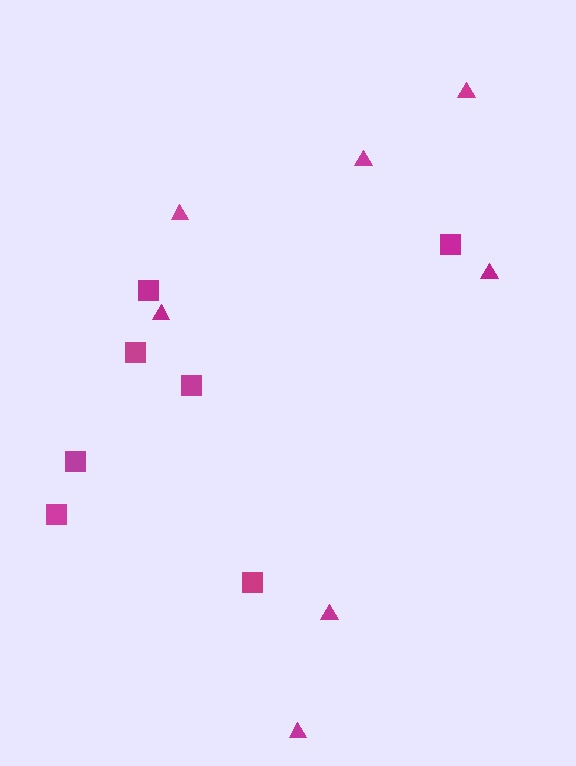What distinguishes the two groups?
There are 2 groups: one group of triangles (7) and one group of squares (7).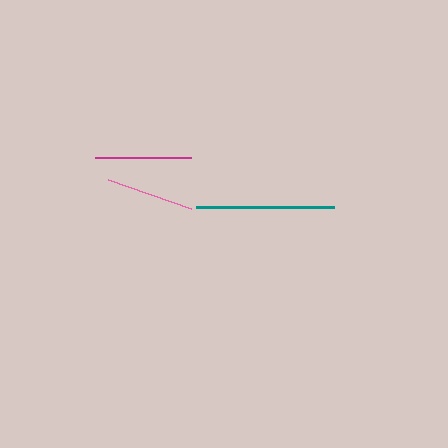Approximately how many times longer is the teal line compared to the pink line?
The teal line is approximately 1.6 times the length of the pink line.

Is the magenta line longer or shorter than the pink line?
The magenta line is longer than the pink line.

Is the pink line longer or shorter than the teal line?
The teal line is longer than the pink line.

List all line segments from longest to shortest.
From longest to shortest: teal, magenta, pink.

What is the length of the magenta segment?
The magenta segment is approximately 96 pixels long.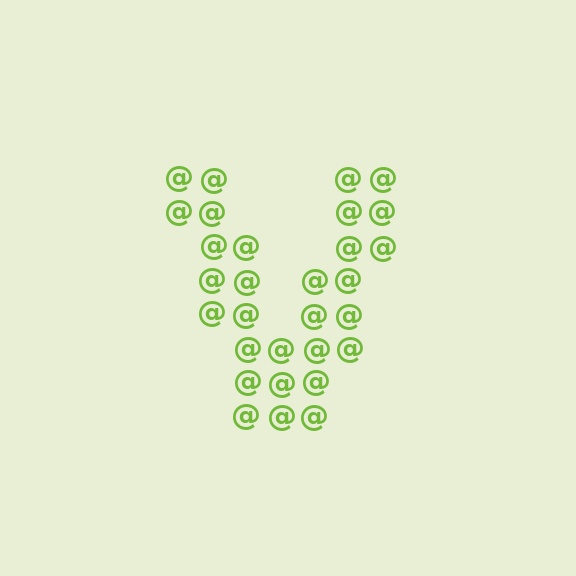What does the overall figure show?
The overall figure shows the letter V.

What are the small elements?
The small elements are at signs.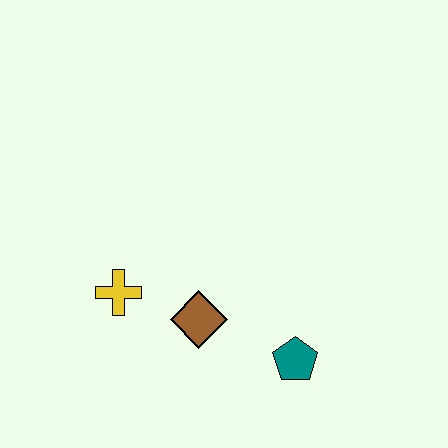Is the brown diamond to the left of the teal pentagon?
Yes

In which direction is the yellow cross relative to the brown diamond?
The yellow cross is to the left of the brown diamond.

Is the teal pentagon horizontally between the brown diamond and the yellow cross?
No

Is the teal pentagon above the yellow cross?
No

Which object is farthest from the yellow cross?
The teal pentagon is farthest from the yellow cross.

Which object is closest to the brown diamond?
The yellow cross is closest to the brown diamond.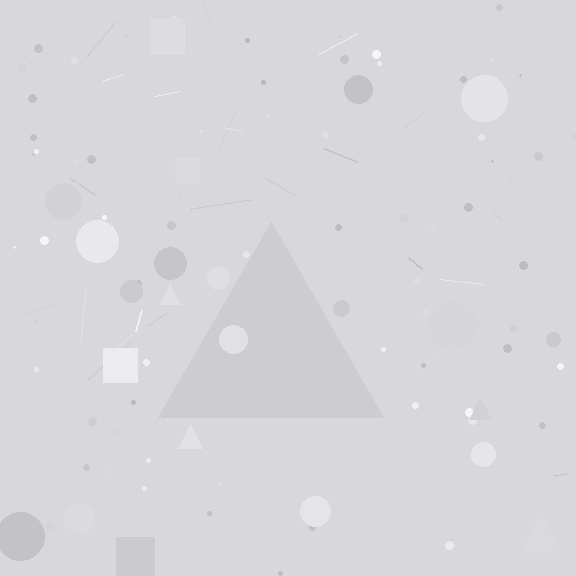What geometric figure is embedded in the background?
A triangle is embedded in the background.